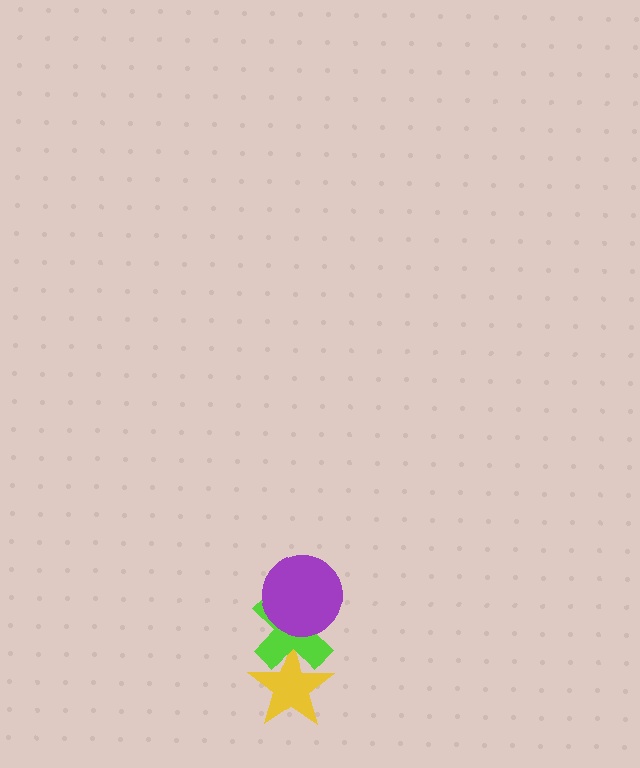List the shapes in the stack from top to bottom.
From top to bottom: the purple circle, the lime cross, the yellow star.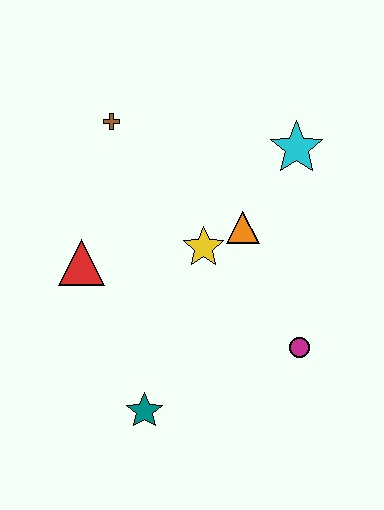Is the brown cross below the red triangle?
No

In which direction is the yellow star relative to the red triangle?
The yellow star is to the right of the red triangle.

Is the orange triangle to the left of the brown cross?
No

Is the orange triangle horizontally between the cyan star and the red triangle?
Yes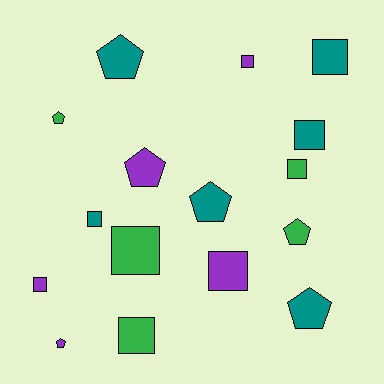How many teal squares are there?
There are 3 teal squares.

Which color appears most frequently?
Teal, with 6 objects.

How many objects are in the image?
There are 16 objects.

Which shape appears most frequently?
Square, with 9 objects.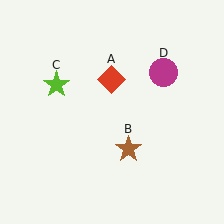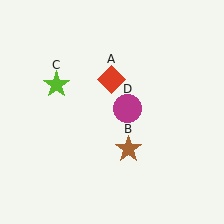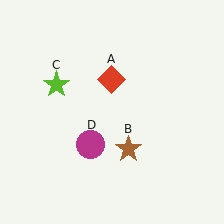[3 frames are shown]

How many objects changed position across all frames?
1 object changed position: magenta circle (object D).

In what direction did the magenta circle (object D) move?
The magenta circle (object D) moved down and to the left.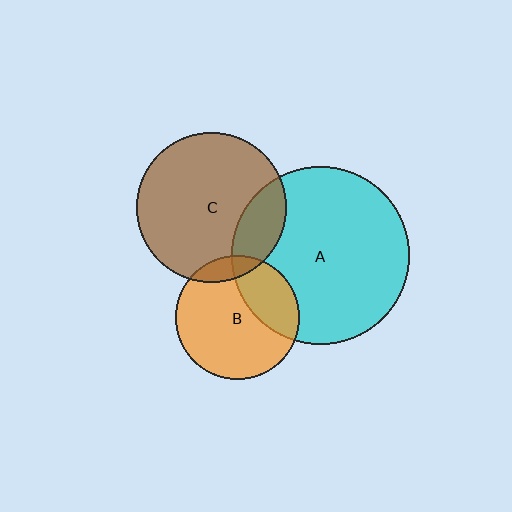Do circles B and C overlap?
Yes.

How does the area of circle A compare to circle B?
Approximately 2.1 times.